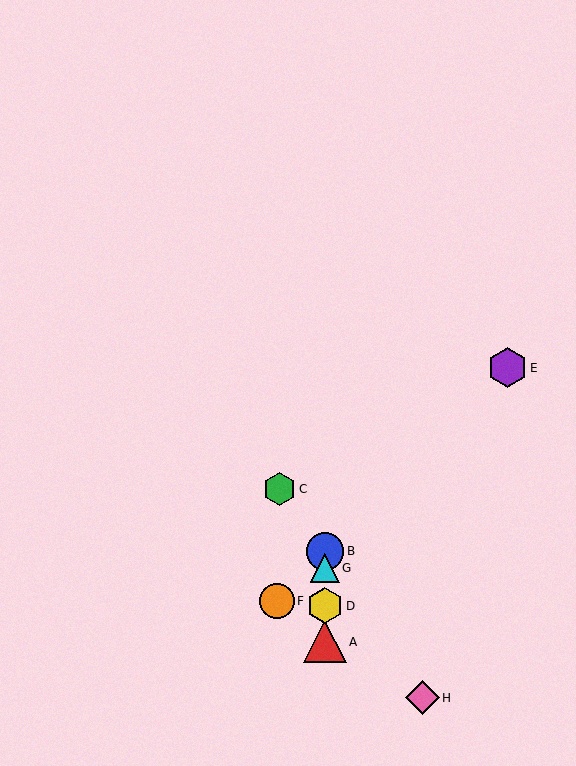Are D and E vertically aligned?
No, D is at x≈325 and E is at x≈508.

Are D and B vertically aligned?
Yes, both are at x≈325.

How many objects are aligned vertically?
4 objects (A, B, D, G) are aligned vertically.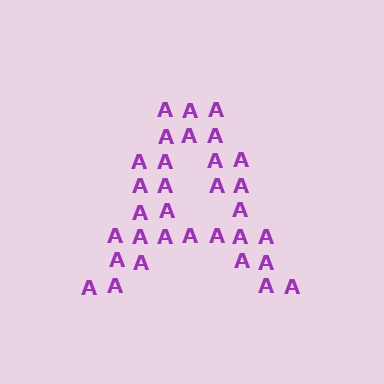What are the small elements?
The small elements are letter A's.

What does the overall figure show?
The overall figure shows the letter A.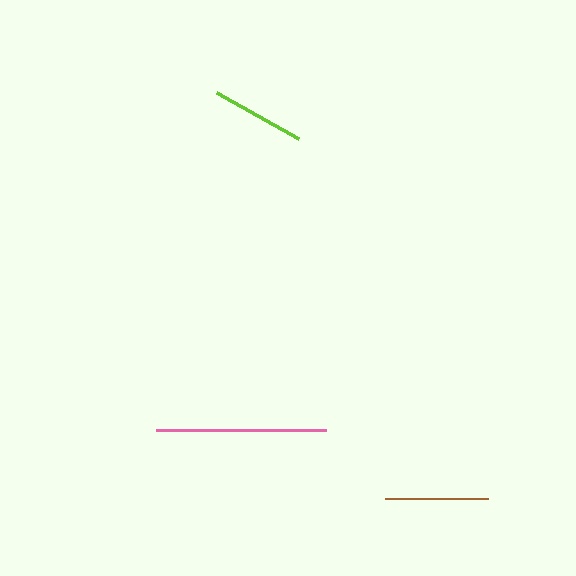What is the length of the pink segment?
The pink segment is approximately 171 pixels long.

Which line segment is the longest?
The pink line is the longest at approximately 171 pixels.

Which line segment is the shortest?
The lime line is the shortest at approximately 94 pixels.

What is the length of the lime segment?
The lime segment is approximately 94 pixels long.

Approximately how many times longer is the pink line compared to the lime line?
The pink line is approximately 1.8 times the length of the lime line.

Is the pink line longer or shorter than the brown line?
The pink line is longer than the brown line.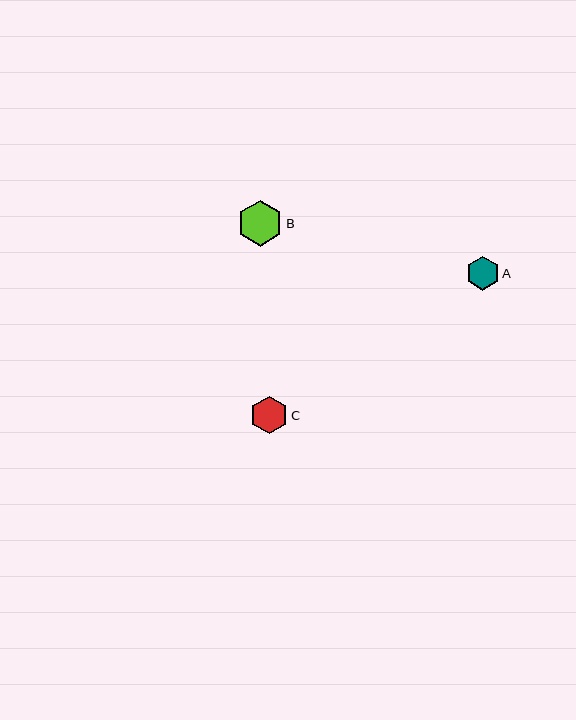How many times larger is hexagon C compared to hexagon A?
Hexagon C is approximately 1.1 times the size of hexagon A.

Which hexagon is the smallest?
Hexagon A is the smallest with a size of approximately 34 pixels.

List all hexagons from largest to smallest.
From largest to smallest: B, C, A.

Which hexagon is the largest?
Hexagon B is the largest with a size of approximately 46 pixels.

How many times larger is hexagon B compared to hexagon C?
Hexagon B is approximately 1.2 times the size of hexagon C.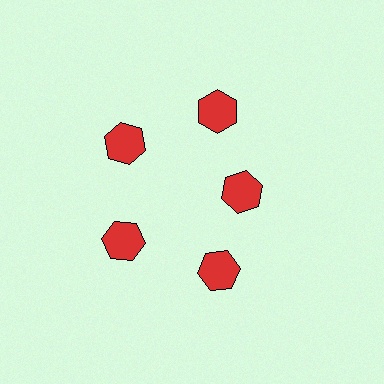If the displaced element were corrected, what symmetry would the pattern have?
It would have 5-fold rotational symmetry — the pattern would map onto itself every 72 degrees.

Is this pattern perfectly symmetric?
No. The 5 red hexagons are arranged in a ring, but one element near the 3 o'clock position is pulled inward toward the center, breaking the 5-fold rotational symmetry.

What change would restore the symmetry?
The symmetry would be restored by moving it outward, back onto the ring so that all 5 hexagons sit at equal angles and equal distance from the center.